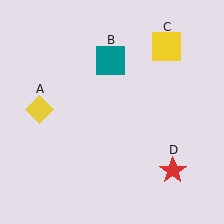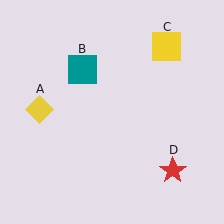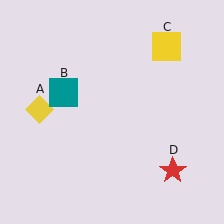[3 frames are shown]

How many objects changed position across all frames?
1 object changed position: teal square (object B).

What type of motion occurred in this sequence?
The teal square (object B) rotated counterclockwise around the center of the scene.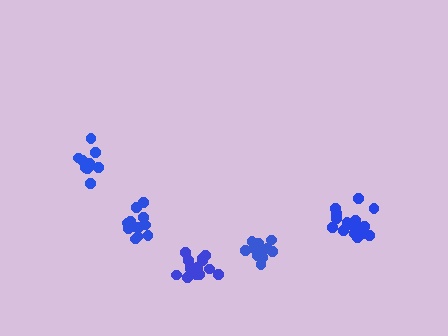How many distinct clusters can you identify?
There are 5 distinct clusters.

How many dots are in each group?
Group 1: 11 dots, Group 2: 15 dots, Group 3: 14 dots, Group 4: 13 dots, Group 5: 17 dots (70 total).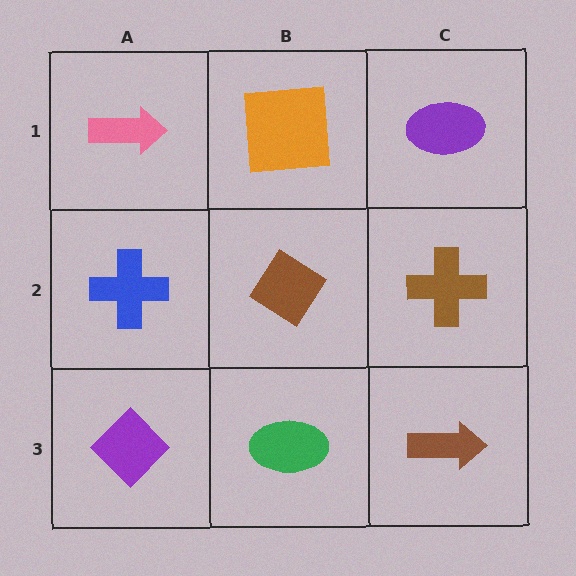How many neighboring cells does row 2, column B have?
4.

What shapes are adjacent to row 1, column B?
A brown diamond (row 2, column B), a pink arrow (row 1, column A), a purple ellipse (row 1, column C).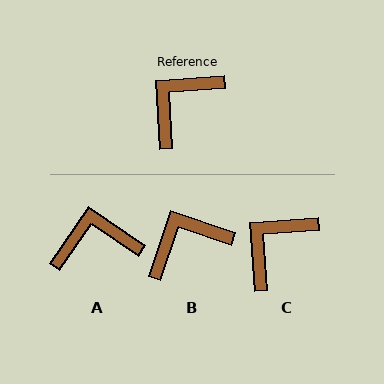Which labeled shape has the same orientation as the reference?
C.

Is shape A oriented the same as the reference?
No, it is off by about 39 degrees.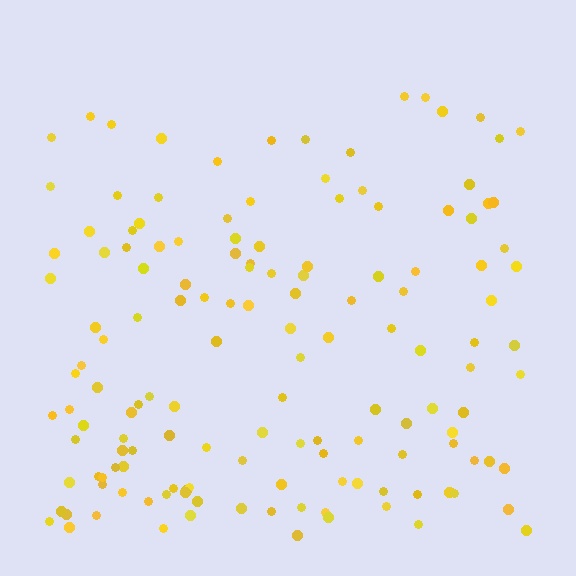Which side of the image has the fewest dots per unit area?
The top.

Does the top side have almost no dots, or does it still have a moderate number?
Still a moderate number, just noticeably fewer than the bottom.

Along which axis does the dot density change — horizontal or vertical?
Vertical.